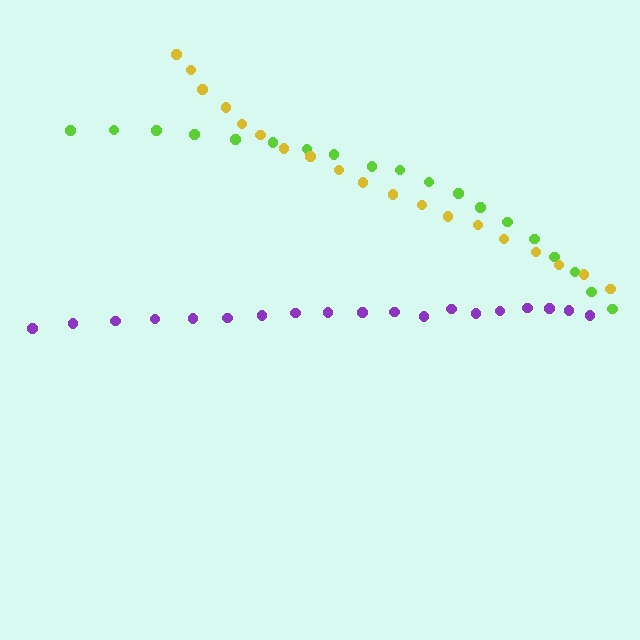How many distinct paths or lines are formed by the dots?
There are 3 distinct paths.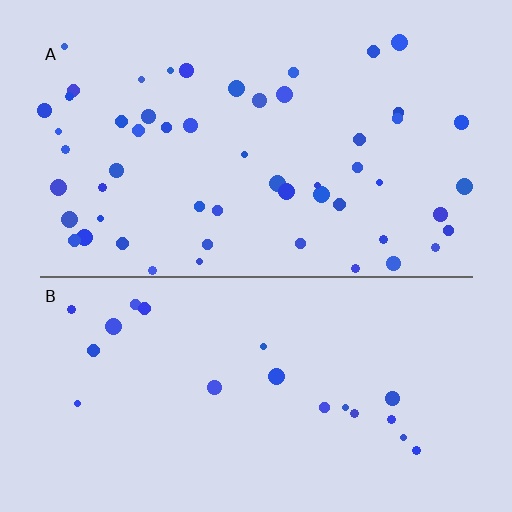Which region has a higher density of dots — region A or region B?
A (the top).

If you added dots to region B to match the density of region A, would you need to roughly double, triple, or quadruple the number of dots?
Approximately triple.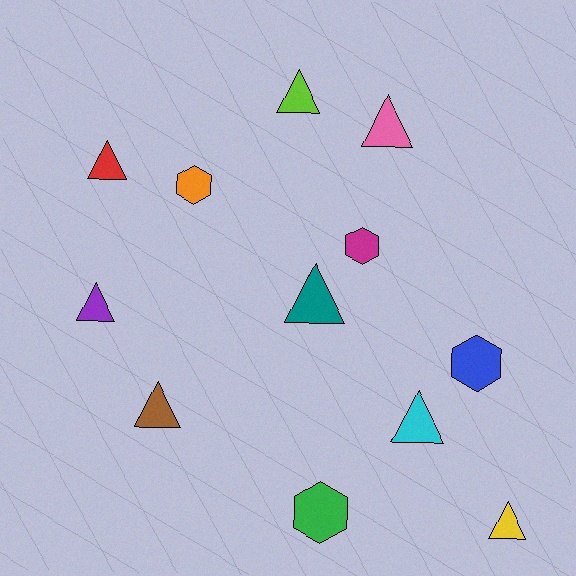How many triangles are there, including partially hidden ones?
There are 8 triangles.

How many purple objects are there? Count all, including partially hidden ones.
There is 1 purple object.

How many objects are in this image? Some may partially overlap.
There are 12 objects.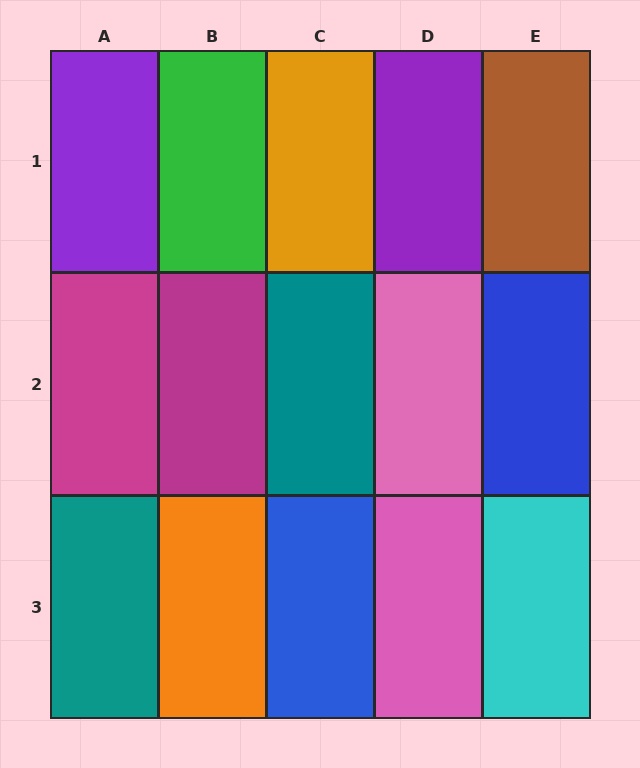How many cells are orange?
2 cells are orange.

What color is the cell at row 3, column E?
Cyan.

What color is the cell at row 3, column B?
Orange.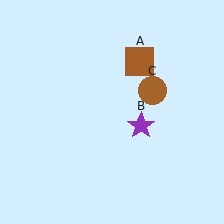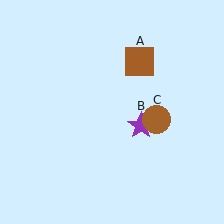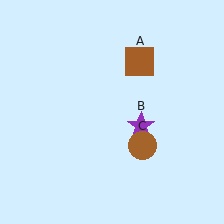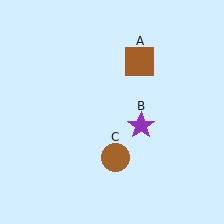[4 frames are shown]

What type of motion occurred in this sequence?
The brown circle (object C) rotated clockwise around the center of the scene.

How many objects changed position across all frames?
1 object changed position: brown circle (object C).